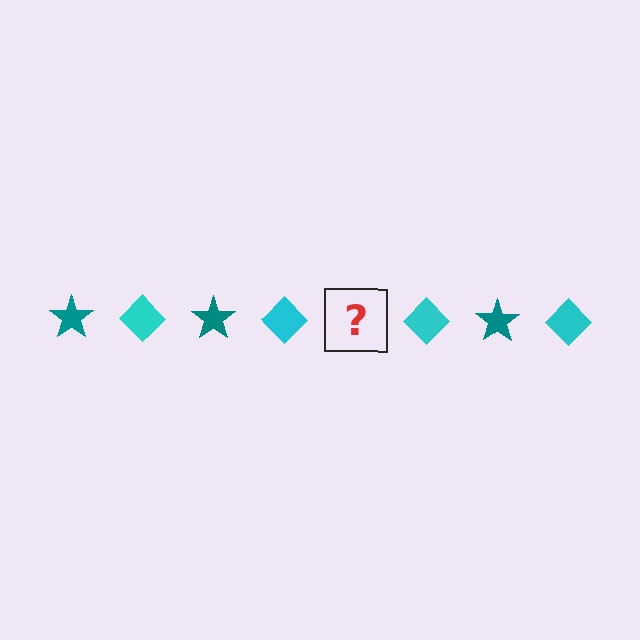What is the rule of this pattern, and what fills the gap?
The rule is that the pattern alternates between teal star and cyan diamond. The gap should be filled with a teal star.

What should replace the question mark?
The question mark should be replaced with a teal star.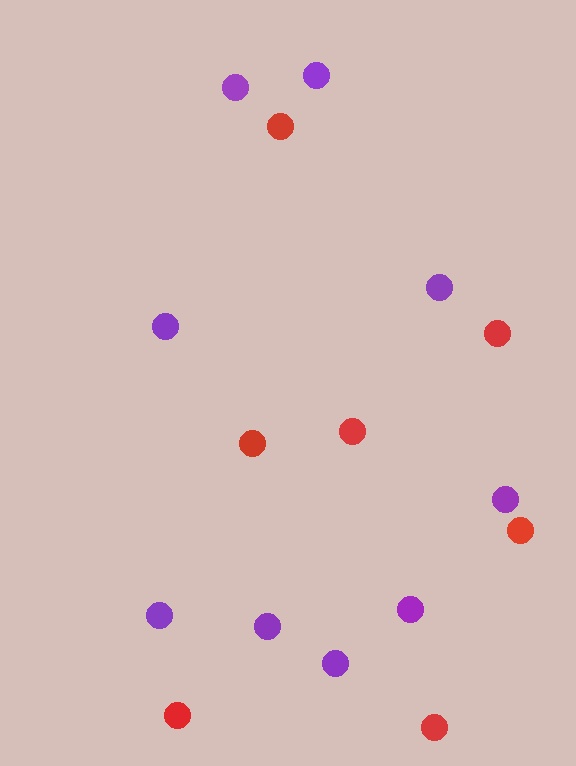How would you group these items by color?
There are 2 groups: one group of red circles (7) and one group of purple circles (9).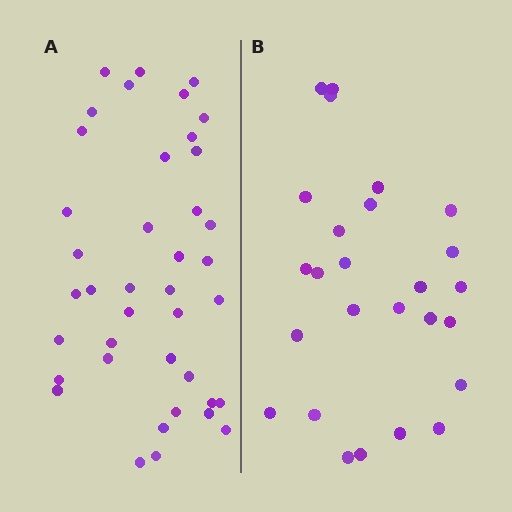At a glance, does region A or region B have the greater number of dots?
Region A (the left region) has more dots.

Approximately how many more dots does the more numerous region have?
Region A has approximately 15 more dots than region B.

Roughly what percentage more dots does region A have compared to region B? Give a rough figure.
About 55% more.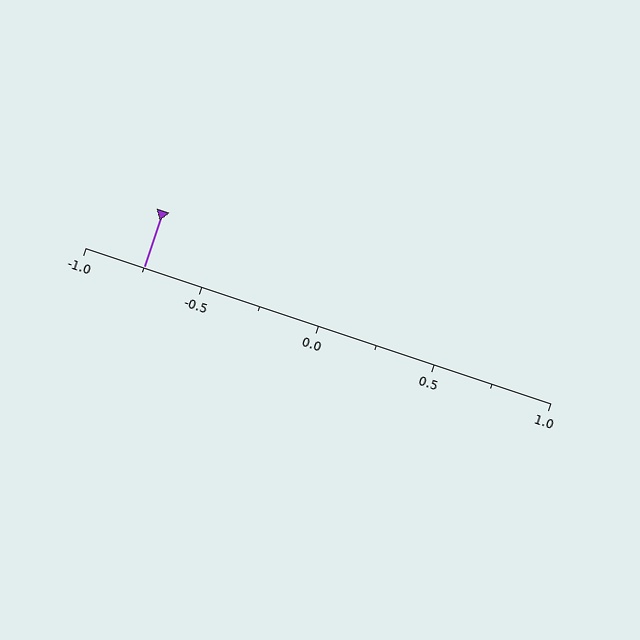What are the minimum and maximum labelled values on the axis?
The axis runs from -1.0 to 1.0.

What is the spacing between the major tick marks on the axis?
The major ticks are spaced 0.5 apart.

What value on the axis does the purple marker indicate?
The marker indicates approximately -0.75.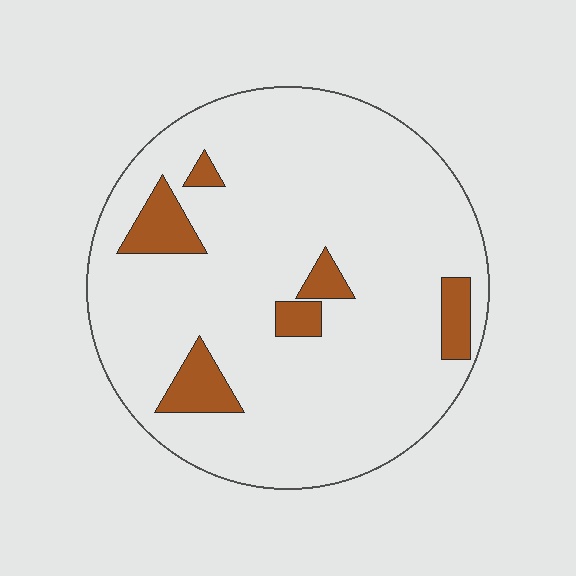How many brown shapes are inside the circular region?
6.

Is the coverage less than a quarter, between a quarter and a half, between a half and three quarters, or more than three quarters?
Less than a quarter.